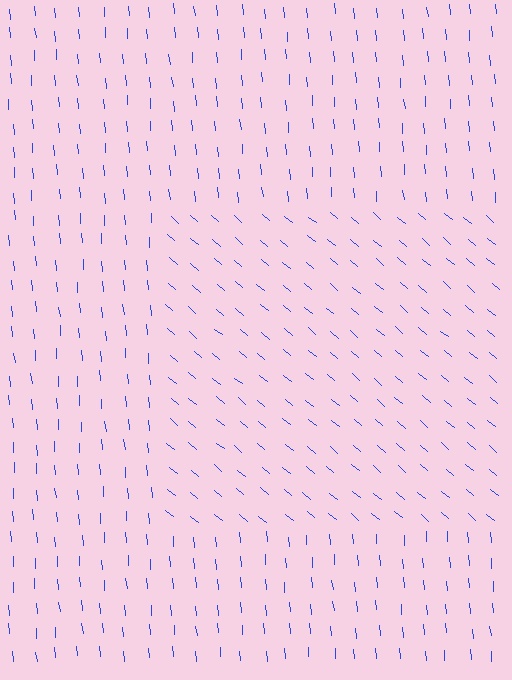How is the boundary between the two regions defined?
The boundary is defined purely by a change in line orientation (approximately 45 degrees difference). All lines are the same color and thickness.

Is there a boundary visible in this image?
Yes, there is a texture boundary formed by a change in line orientation.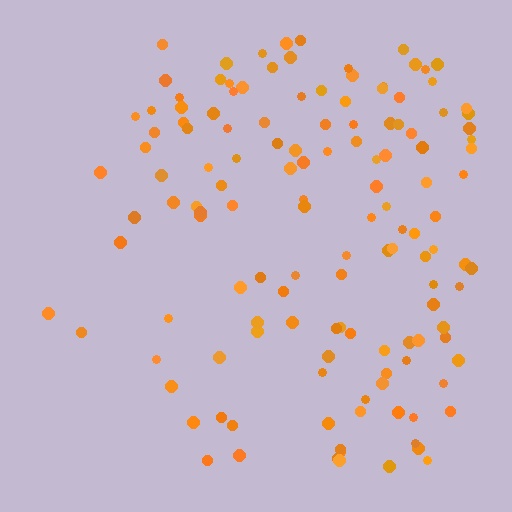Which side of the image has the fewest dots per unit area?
The left.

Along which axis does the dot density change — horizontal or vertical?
Horizontal.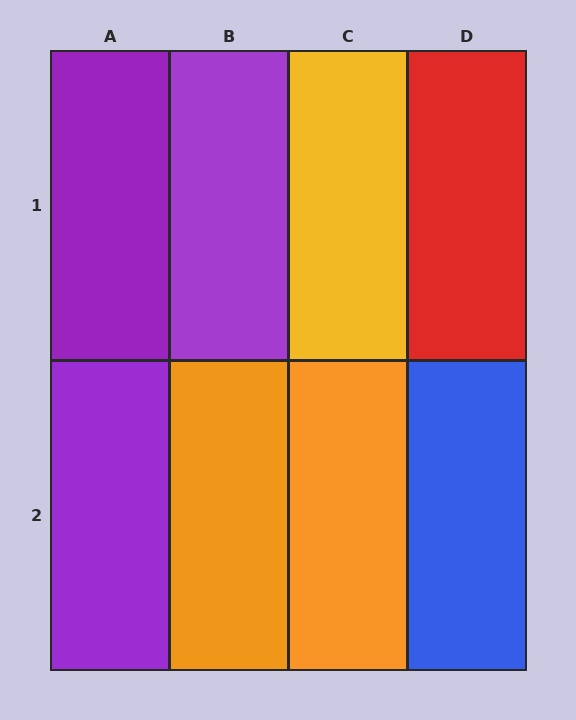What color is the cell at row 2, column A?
Purple.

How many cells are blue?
1 cell is blue.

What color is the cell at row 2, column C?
Orange.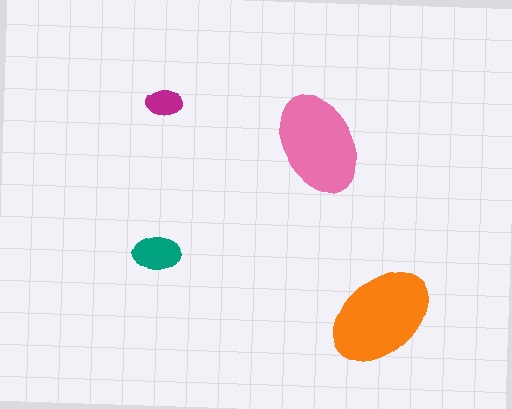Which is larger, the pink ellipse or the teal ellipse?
The pink one.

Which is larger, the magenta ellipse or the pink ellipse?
The pink one.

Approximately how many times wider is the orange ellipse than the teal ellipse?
About 2 times wider.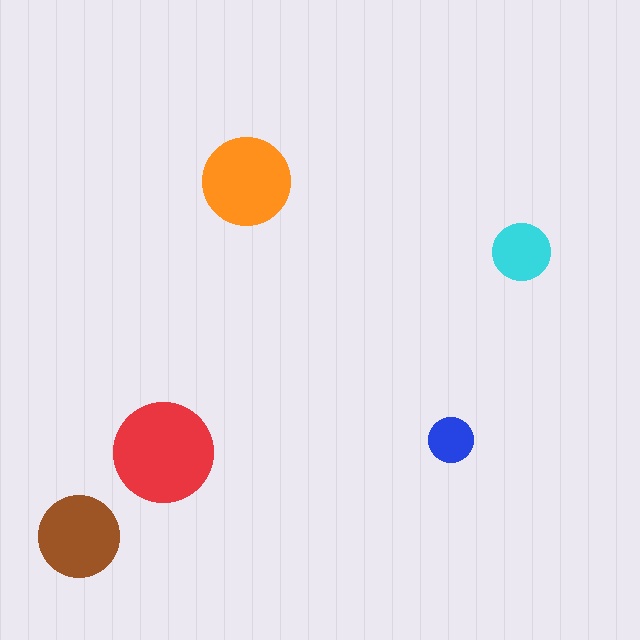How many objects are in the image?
There are 5 objects in the image.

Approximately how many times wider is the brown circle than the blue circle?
About 2 times wider.